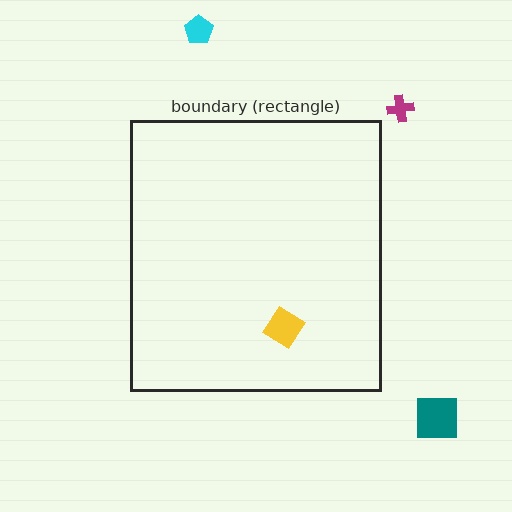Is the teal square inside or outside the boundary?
Outside.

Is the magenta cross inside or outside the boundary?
Outside.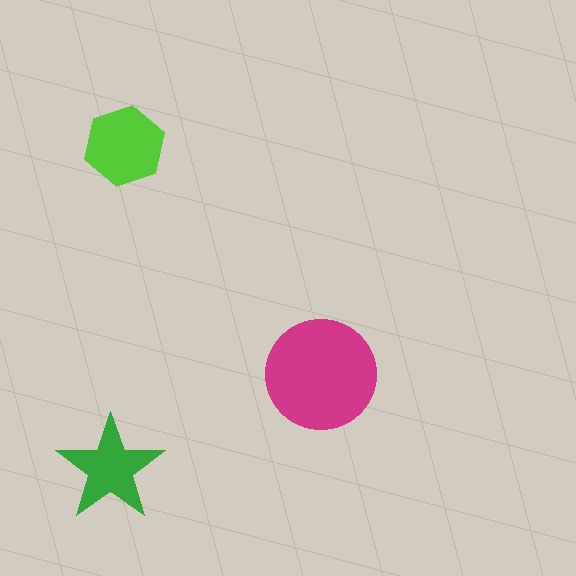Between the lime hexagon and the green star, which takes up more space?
The lime hexagon.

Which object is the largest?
The magenta circle.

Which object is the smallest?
The green star.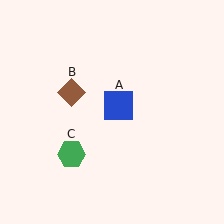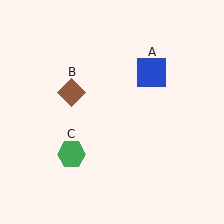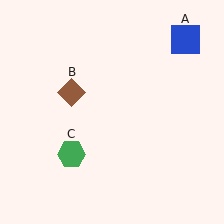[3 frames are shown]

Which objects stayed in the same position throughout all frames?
Brown diamond (object B) and green hexagon (object C) remained stationary.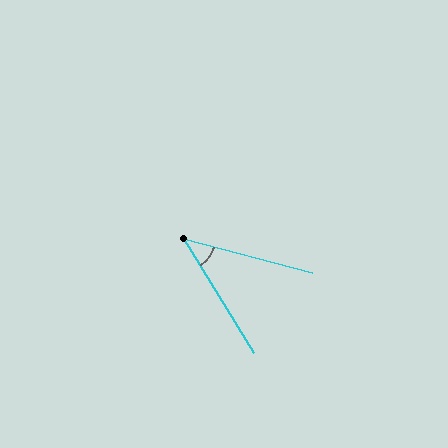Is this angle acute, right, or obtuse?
It is acute.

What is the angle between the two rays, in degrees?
Approximately 44 degrees.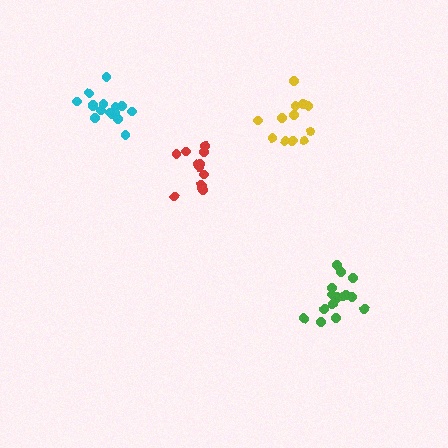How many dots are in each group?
Group 1: 12 dots, Group 2: 17 dots, Group 3: 13 dots, Group 4: 16 dots (58 total).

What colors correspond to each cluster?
The clusters are colored: yellow, green, red, cyan.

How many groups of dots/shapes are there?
There are 4 groups.